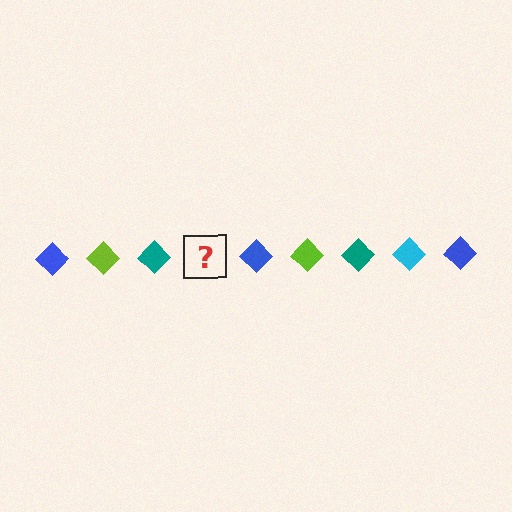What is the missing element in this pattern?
The missing element is a cyan diamond.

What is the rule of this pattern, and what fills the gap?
The rule is that the pattern cycles through blue, lime, teal, cyan diamonds. The gap should be filled with a cyan diamond.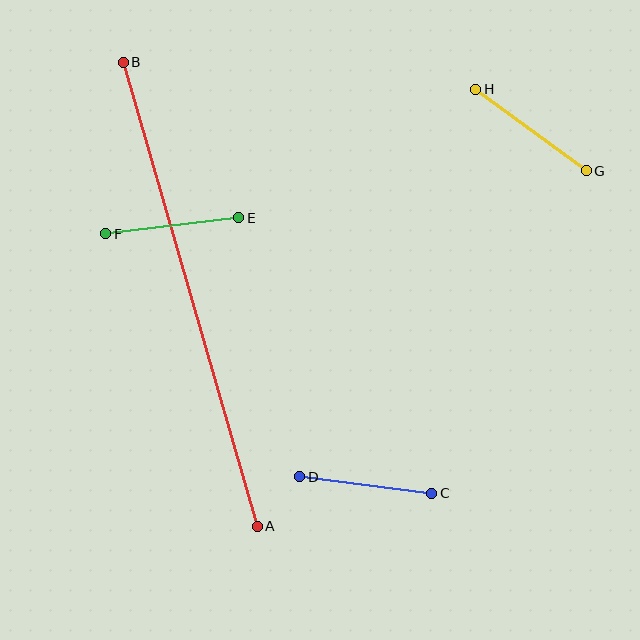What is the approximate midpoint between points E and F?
The midpoint is at approximately (172, 226) pixels.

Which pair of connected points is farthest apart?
Points A and B are farthest apart.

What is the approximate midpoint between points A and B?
The midpoint is at approximately (190, 294) pixels.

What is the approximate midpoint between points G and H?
The midpoint is at approximately (531, 130) pixels.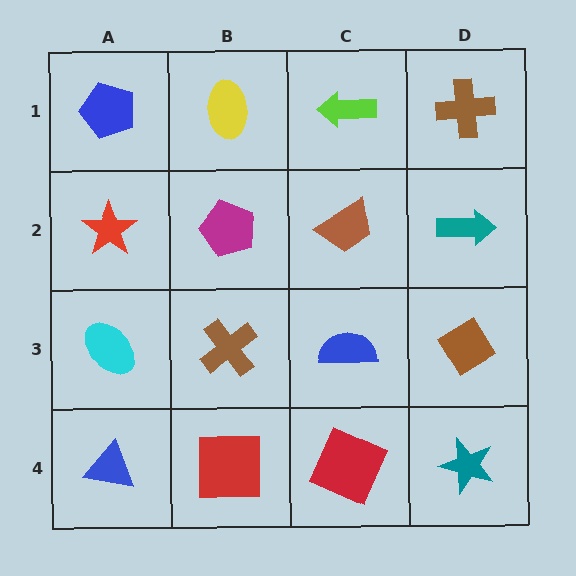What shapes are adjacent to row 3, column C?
A brown trapezoid (row 2, column C), a red square (row 4, column C), a brown cross (row 3, column B), a brown diamond (row 3, column D).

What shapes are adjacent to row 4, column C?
A blue semicircle (row 3, column C), a red square (row 4, column B), a teal star (row 4, column D).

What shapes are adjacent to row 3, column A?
A red star (row 2, column A), a blue triangle (row 4, column A), a brown cross (row 3, column B).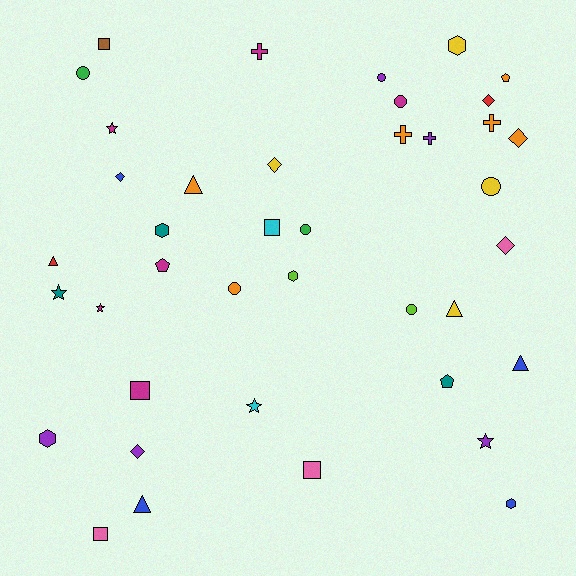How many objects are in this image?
There are 40 objects.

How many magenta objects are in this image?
There are 6 magenta objects.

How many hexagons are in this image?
There are 5 hexagons.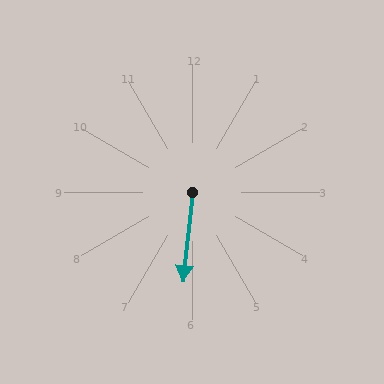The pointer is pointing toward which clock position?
Roughly 6 o'clock.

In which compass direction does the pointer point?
South.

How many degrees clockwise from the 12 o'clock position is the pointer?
Approximately 186 degrees.